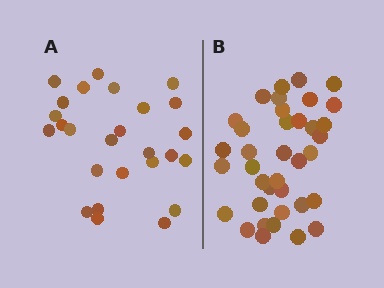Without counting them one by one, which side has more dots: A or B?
Region B (the right region) has more dots.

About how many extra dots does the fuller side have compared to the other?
Region B has roughly 12 or so more dots than region A.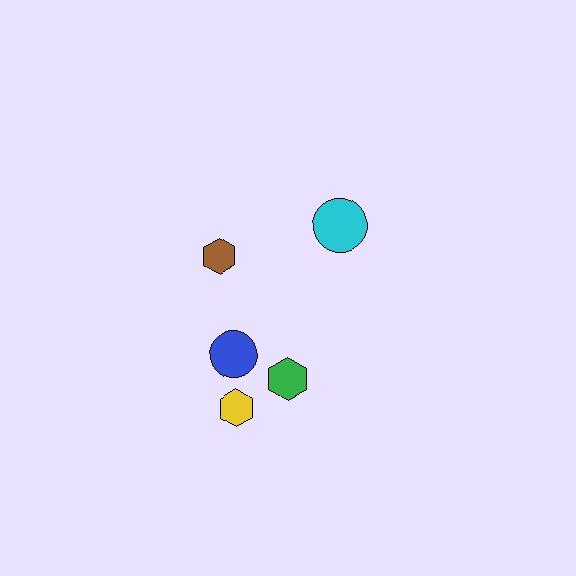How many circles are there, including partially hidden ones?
There are 2 circles.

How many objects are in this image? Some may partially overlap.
There are 5 objects.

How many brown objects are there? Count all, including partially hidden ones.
There is 1 brown object.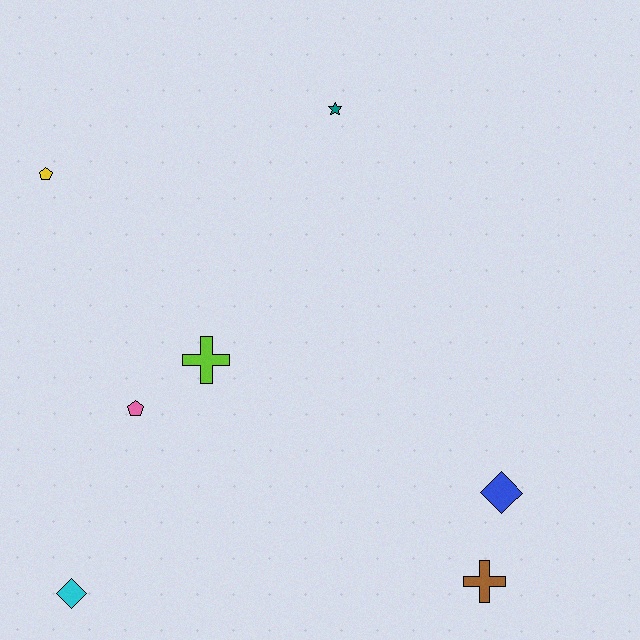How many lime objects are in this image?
There is 1 lime object.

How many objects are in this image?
There are 7 objects.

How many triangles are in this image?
There are no triangles.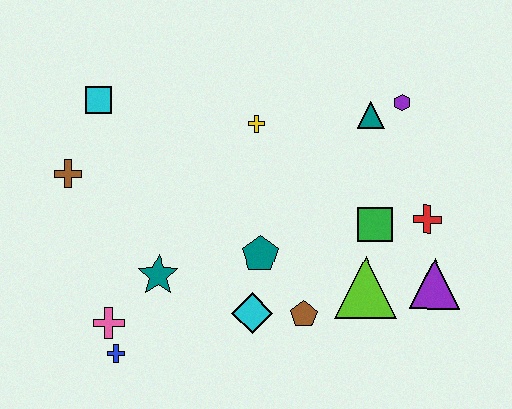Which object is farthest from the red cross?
The brown cross is farthest from the red cross.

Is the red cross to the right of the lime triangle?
Yes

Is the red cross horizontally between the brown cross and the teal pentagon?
No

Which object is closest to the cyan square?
The brown cross is closest to the cyan square.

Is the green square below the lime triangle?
No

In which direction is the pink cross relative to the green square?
The pink cross is to the left of the green square.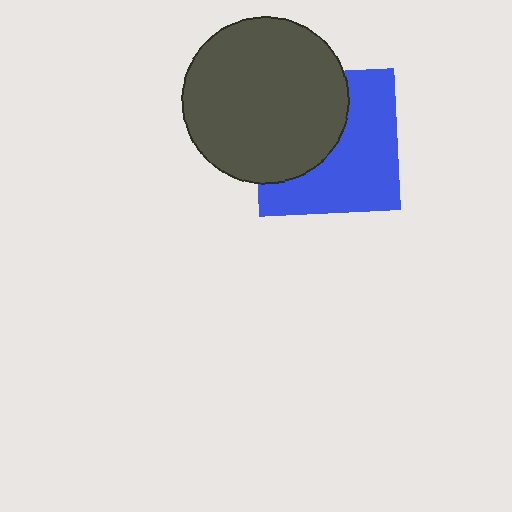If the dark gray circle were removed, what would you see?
You would see the complete blue square.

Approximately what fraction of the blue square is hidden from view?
Roughly 44% of the blue square is hidden behind the dark gray circle.